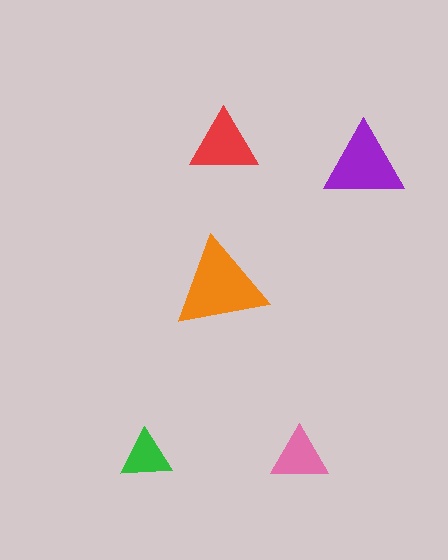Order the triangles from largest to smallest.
the orange one, the purple one, the red one, the pink one, the green one.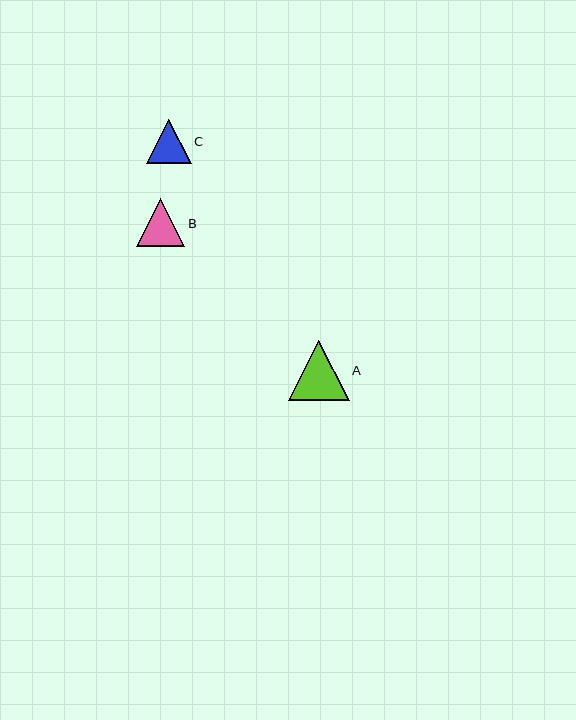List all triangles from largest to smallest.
From largest to smallest: A, B, C.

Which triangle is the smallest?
Triangle C is the smallest with a size of approximately 45 pixels.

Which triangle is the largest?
Triangle A is the largest with a size of approximately 61 pixels.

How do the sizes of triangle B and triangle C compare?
Triangle B and triangle C are approximately the same size.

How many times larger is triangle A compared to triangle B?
Triangle A is approximately 1.3 times the size of triangle B.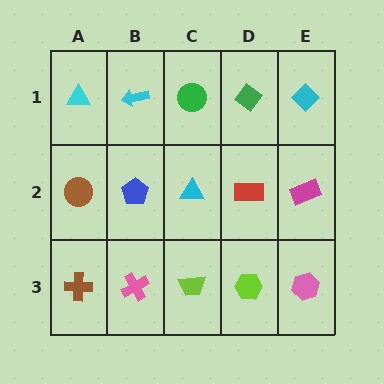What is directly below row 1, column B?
A blue pentagon.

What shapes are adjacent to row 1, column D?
A red rectangle (row 2, column D), a green circle (row 1, column C), a cyan diamond (row 1, column E).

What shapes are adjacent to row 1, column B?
A blue pentagon (row 2, column B), a cyan triangle (row 1, column A), a green circle (row 1, column C).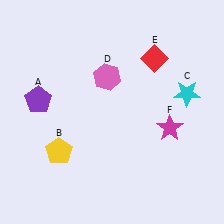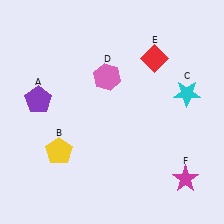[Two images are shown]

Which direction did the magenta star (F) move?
The magenta star (F) moved down.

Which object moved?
The magenta star (F) moved down.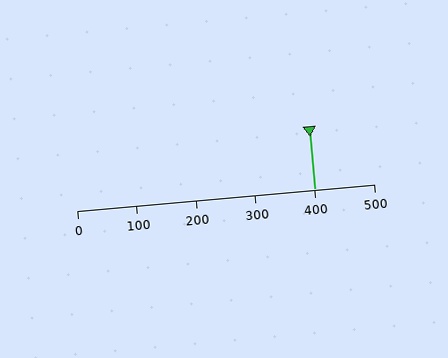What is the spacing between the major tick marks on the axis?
The major ticks are spaced 100 apart.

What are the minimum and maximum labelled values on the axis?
The axis runs from 0 to 500.